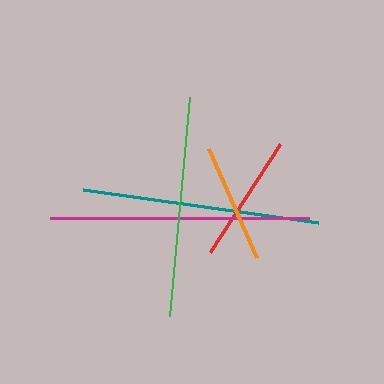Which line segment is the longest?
The magenta line is the longest at approximately 258 pixels.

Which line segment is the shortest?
The orange line is the shortest at approximately 119 pixels.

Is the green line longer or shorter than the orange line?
The green line is longer than the orange line.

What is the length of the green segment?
The green segment is approximately 220 pixels long.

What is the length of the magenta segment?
The magenta segment is approximately 258 pixels long.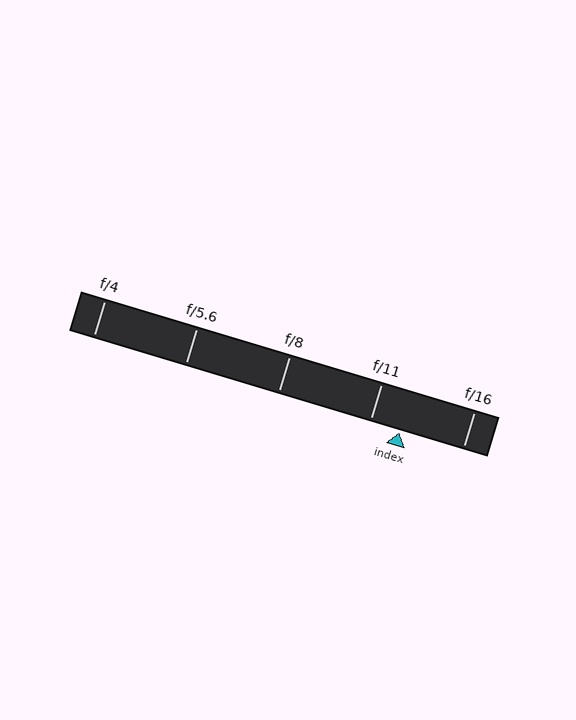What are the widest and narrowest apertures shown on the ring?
The widest aperture shown is f/4 and the narrowest is f/16.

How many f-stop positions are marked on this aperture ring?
There are 5 f-stop positions marked.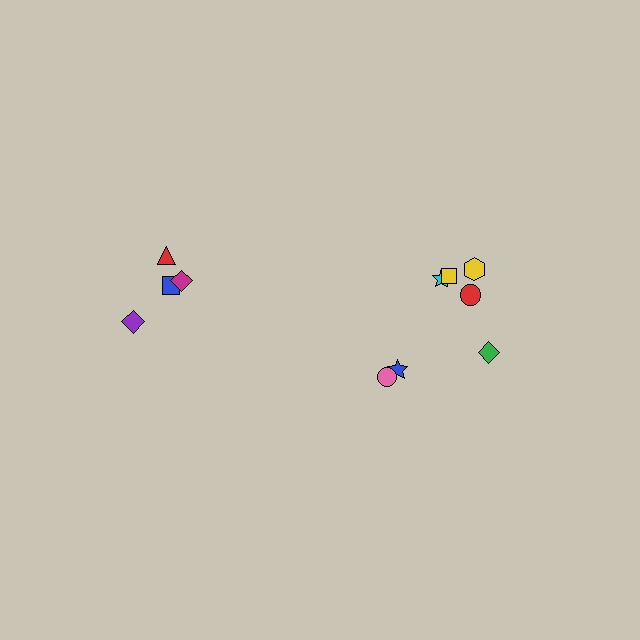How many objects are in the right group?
There are 7 objects.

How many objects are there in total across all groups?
There are 11 objects.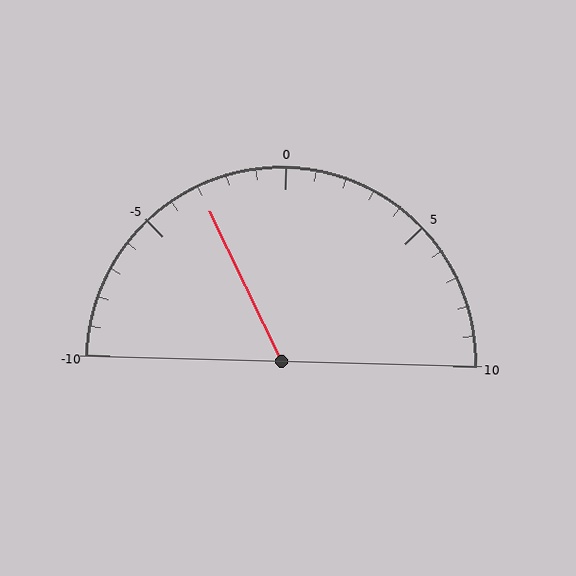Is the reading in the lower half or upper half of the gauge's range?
The reading is in the lower half of the range (-10 to 10).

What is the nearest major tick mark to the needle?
The nearest major tick mark is -5.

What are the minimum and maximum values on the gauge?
The gauge ranges from -10 to 10.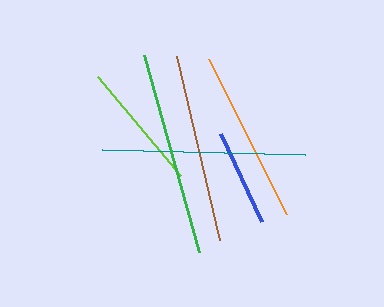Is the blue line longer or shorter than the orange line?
The orange line is longer than the blue line.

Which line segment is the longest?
The green line is the longest at approximately 204 pixels.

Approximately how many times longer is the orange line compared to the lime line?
The orange line is approximately 1.3 times the length of the lime line.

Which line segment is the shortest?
The blue line is the shortest at approximately 97 pixels.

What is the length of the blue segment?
The blue segment is approximately 97 pixels long.